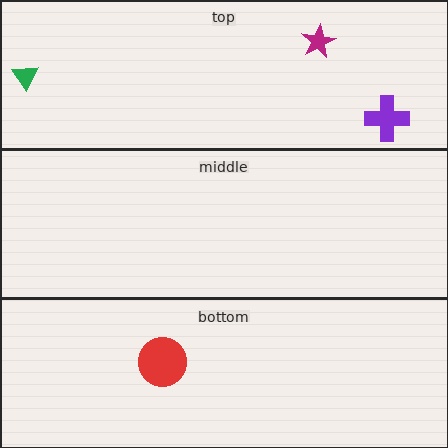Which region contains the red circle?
The bottom region.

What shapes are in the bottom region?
The red circle.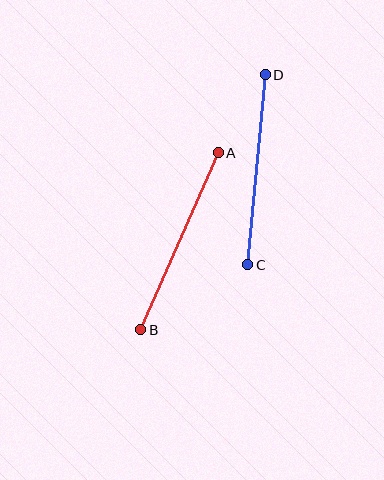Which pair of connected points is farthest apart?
Points A and B are farthest apart.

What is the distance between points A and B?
The distance is approximately 193 pixels.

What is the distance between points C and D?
The distance is approximately 191 pixels.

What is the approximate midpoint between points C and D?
The midpoint is at approximately (257, 170) pixels.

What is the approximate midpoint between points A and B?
The midpoint is at approximately (180, 241) pixels.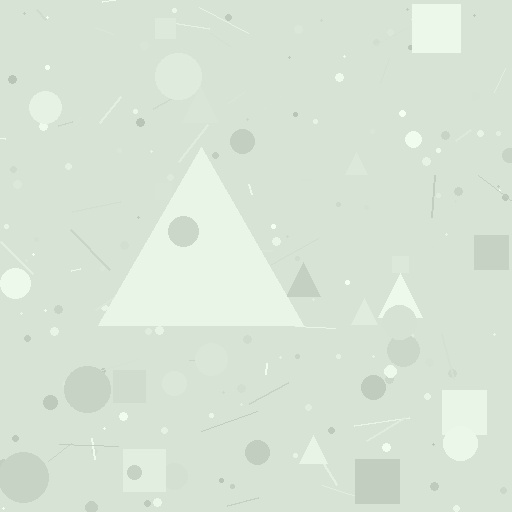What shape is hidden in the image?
A triangle is hidden in the image.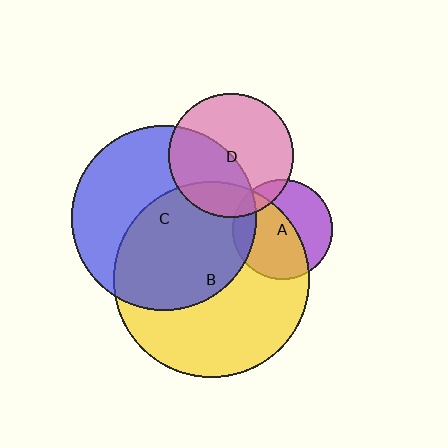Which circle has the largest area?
Circle B (yellow).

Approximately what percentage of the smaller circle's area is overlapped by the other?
Approximately 45%.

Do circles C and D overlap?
Yes.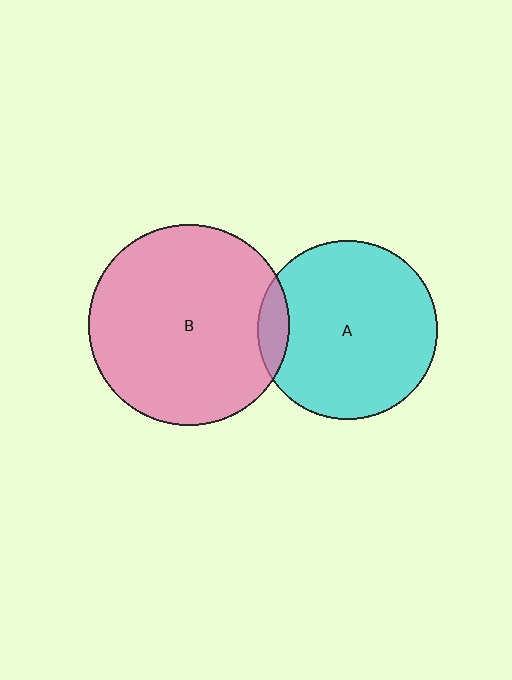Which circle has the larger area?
Circle B (pink).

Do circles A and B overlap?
Yes.